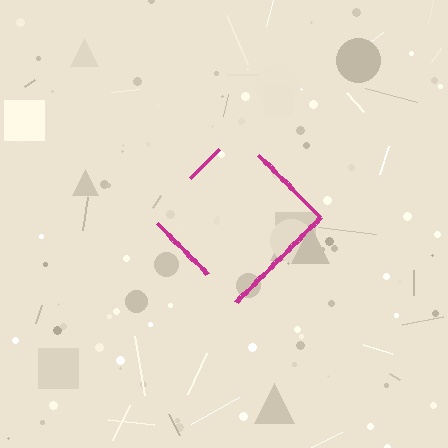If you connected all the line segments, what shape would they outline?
They would outline a diamond.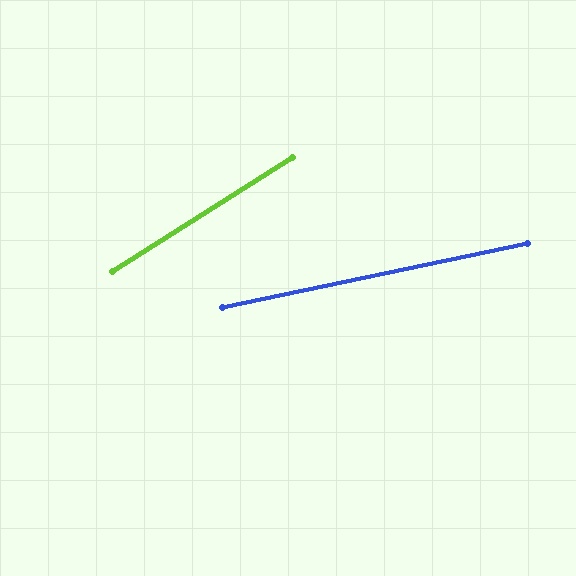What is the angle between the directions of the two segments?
Approximately 21 degrees.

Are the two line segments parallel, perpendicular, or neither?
Neither parallel nor perpendicular — they differ by about 21°.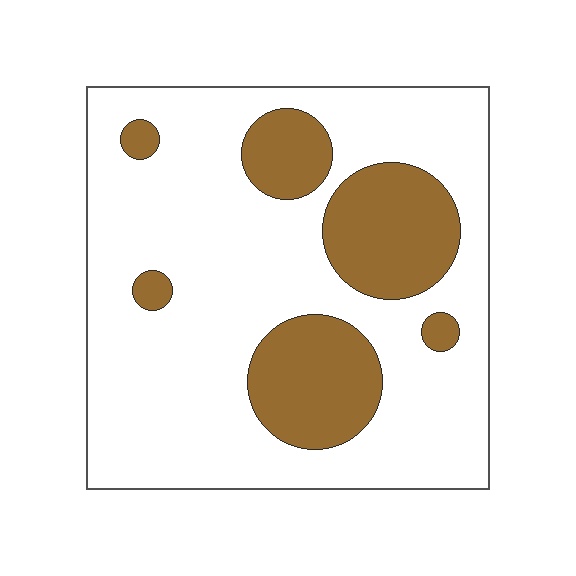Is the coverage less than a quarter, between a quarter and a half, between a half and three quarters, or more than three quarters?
Less than a quarter.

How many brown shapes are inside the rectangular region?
6.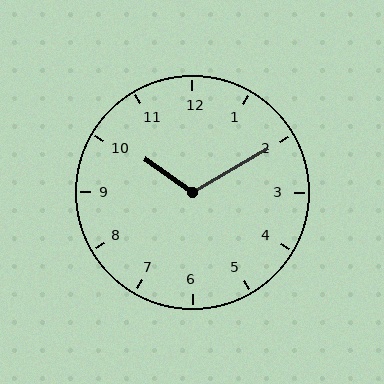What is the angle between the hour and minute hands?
Approximately 115 degrees.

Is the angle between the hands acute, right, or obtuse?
It is obtuse.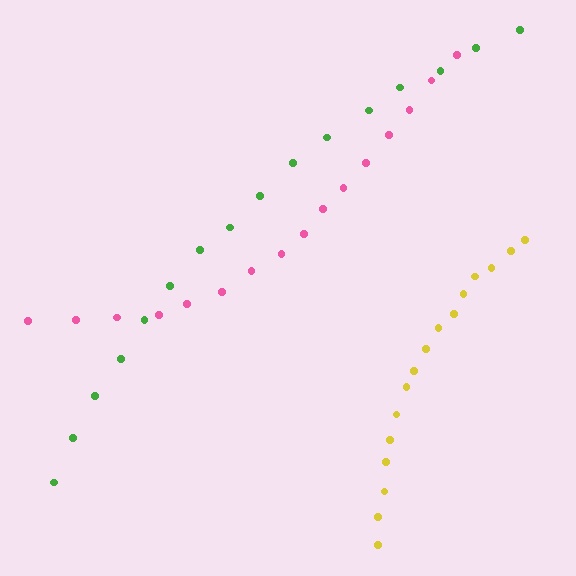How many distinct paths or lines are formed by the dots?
There are 3 distinct paths.